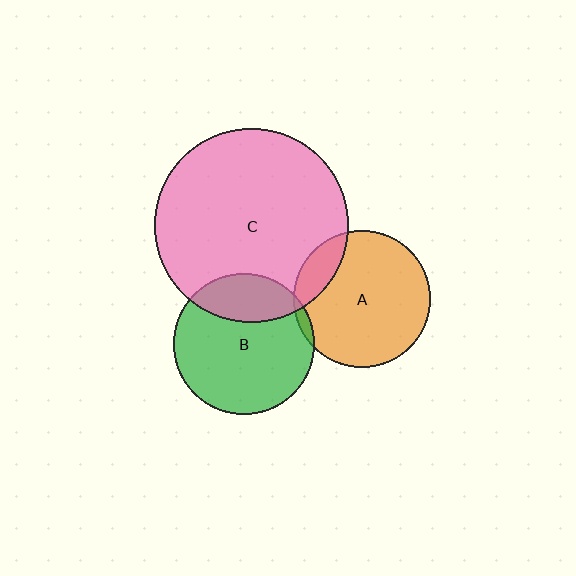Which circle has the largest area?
Circle C (pink).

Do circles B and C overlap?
Yes.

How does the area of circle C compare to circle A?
Approximately 2.0 times.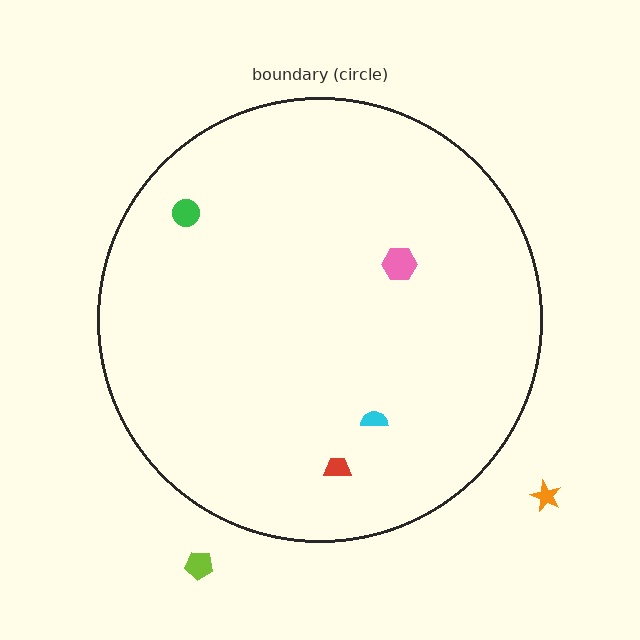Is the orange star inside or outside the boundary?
Outside.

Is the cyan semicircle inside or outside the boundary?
Inside.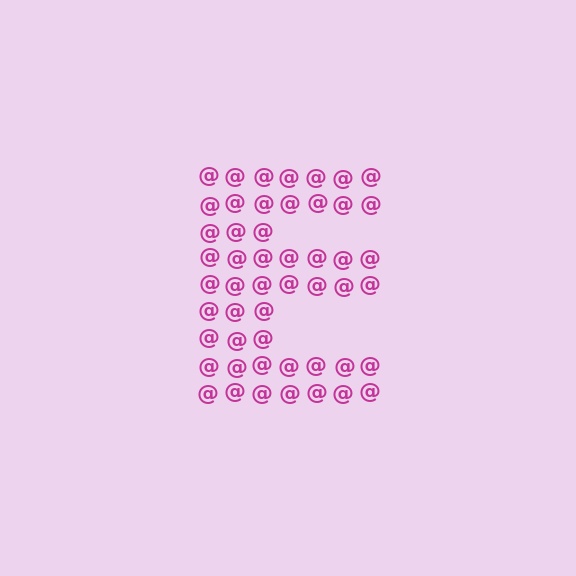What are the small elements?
The small elements are at signs.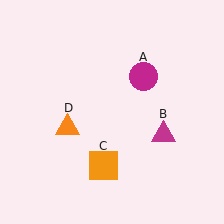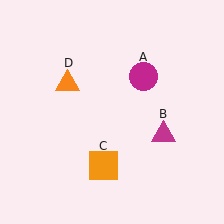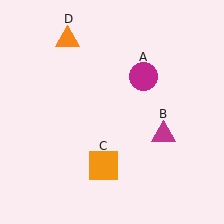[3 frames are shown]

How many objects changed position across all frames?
1 object changed position: orange triangle (object D).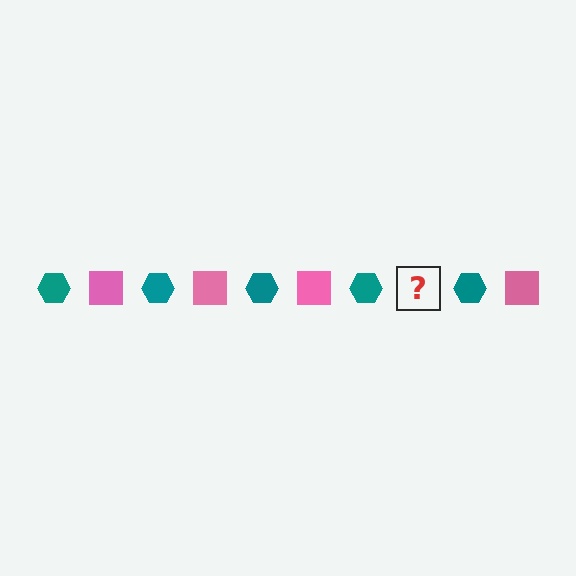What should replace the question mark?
The question mark should be replaced with a pink square.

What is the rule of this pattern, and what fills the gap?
The rule is that the pattern alternates between teal hexagon and pink square. The gap should be filled with a pink square.